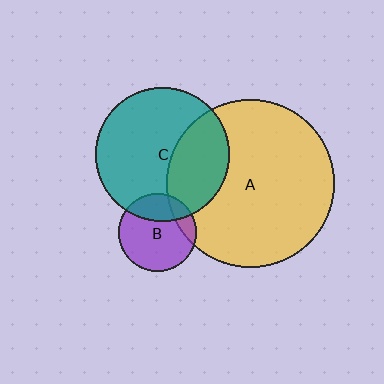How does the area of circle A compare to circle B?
Approximately 4.6 times.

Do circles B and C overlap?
Yes.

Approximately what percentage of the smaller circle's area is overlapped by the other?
Approximately 25%.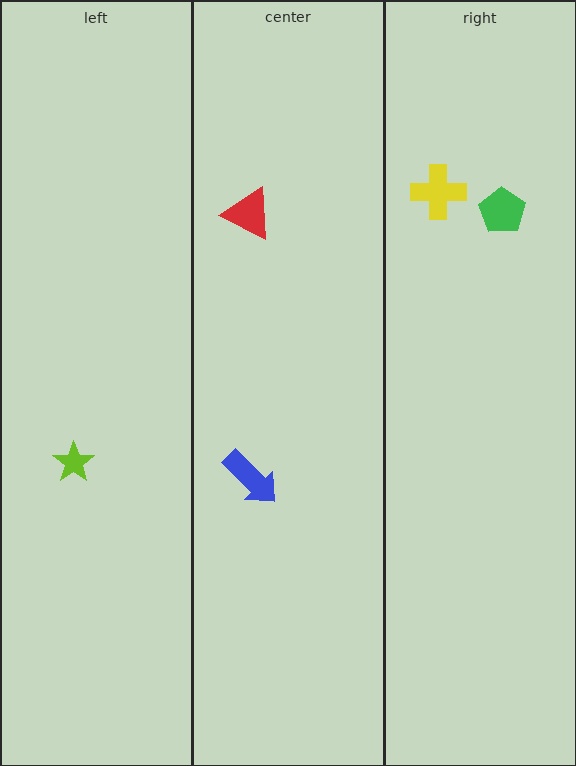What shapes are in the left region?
The lime star.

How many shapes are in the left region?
1.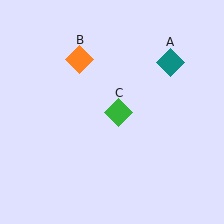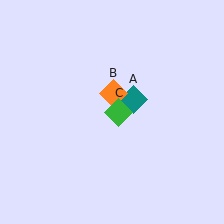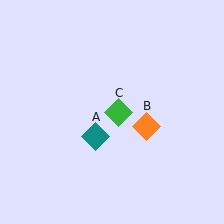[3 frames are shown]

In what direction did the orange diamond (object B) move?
The orange diamond (object B) moved down and to the right.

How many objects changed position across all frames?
2 objects changed position: teal diamond (object A), orange diamond (object B).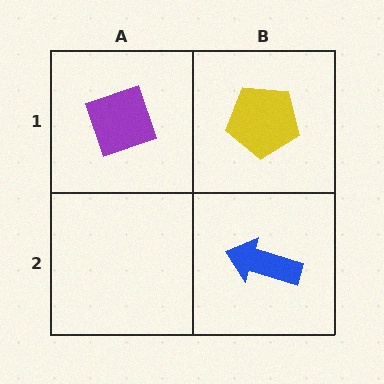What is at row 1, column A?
A purple diamond.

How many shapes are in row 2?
1 shape.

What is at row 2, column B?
A blue arrow.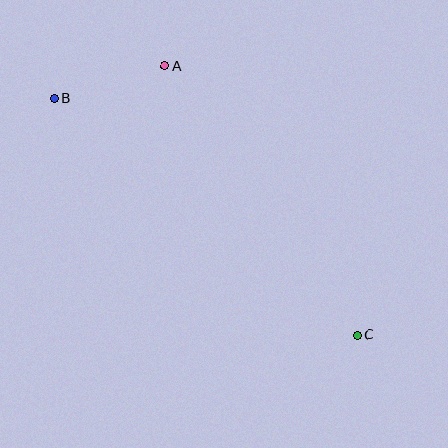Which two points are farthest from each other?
Points B and C are farthest from each other.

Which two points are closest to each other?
Points A and B are closest to each other.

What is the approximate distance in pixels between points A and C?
The distance between A and C is approximately 330 pixels.